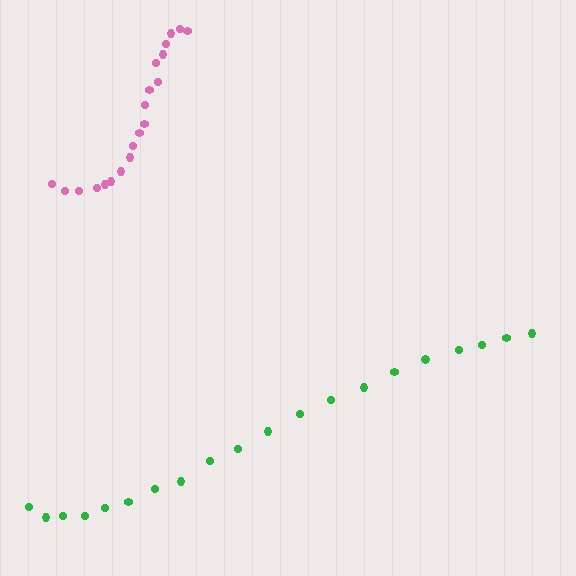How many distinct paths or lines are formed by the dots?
There are 2 distinct paths.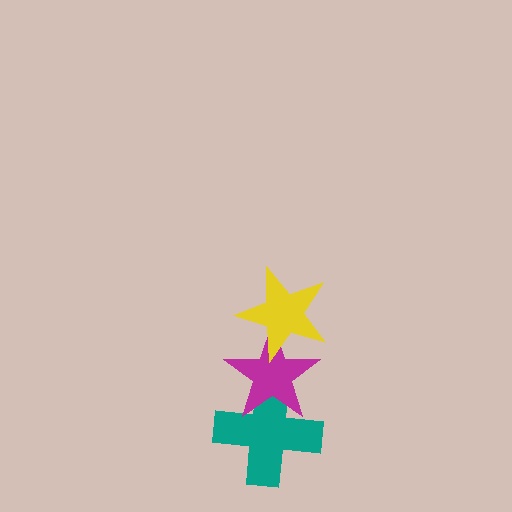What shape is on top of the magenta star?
The yellow star is on top of the magenta star.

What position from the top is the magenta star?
The magenta star is 2nd from the top.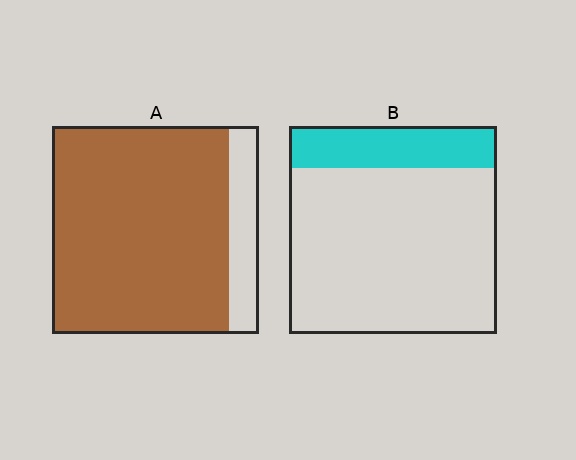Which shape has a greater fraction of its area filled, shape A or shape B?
Shape A.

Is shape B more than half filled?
No.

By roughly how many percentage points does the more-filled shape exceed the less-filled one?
By roughly 65 percentage points (A over B).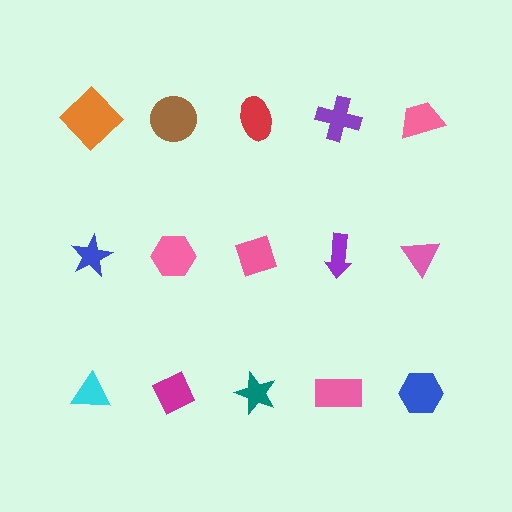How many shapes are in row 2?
5 shapes.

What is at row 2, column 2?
A pink hexagon.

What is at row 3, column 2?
A magenta diamond.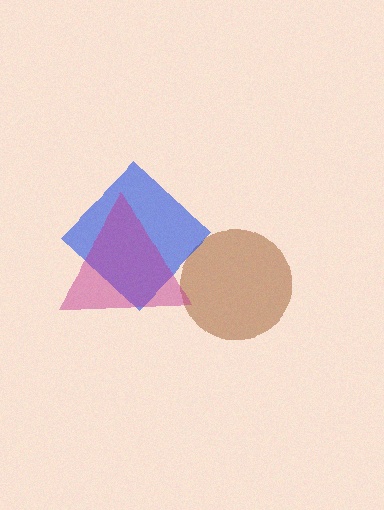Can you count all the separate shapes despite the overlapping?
Yes, there are 3 separate shapes.